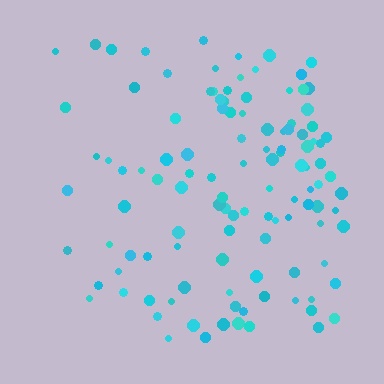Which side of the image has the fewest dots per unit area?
The left.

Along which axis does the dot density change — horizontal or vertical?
Horizontal.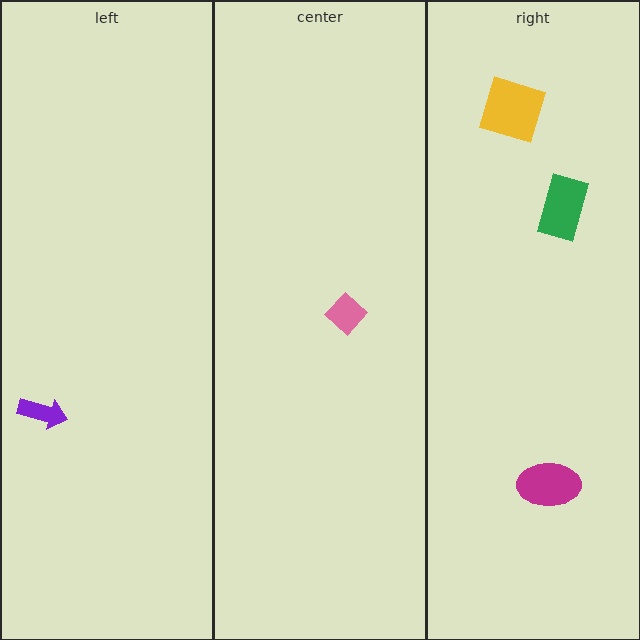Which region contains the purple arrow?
The left region.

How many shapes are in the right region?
3.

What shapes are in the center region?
The pink diamond.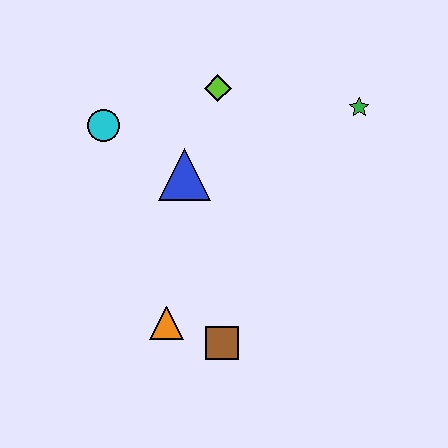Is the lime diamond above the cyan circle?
Yes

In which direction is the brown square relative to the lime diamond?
The brown square is below the lime diamond.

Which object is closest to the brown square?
The orange triangle is closest to the brown square.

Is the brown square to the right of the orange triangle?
Yes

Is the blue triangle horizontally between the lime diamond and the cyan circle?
Yes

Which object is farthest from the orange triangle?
The green star is farthest from the orange triangle.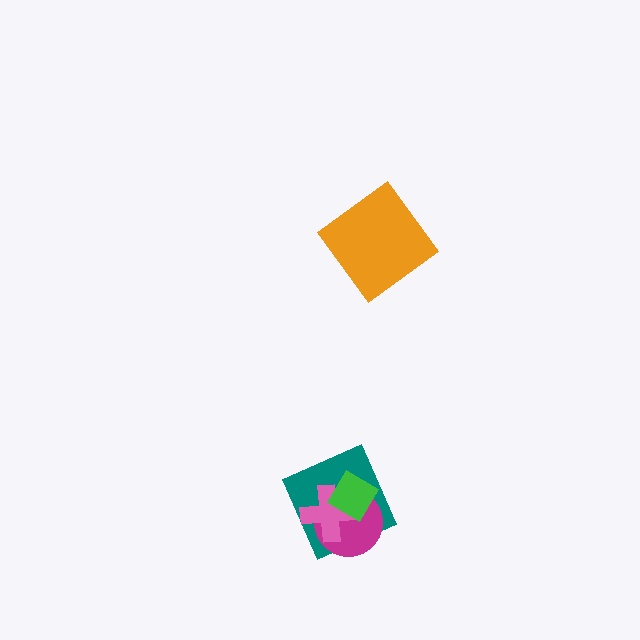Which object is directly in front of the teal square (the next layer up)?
The magenta circle is directly in front of the teal square.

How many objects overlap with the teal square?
3 objects overlap with the teal square.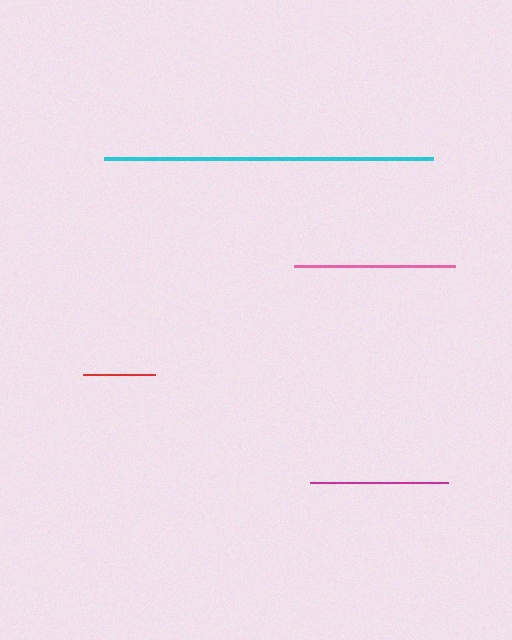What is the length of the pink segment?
The pink segment is approximately 161 pixels long.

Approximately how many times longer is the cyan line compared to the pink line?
The cyan line is approximately 2.0 times the length of the pink line.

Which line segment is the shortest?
The red line is the shortest at approximately 72 pixels.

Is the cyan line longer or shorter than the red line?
The cyan line is longer than the red line.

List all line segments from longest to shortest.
From longest to shortest: cyan, pink, magenta, red.